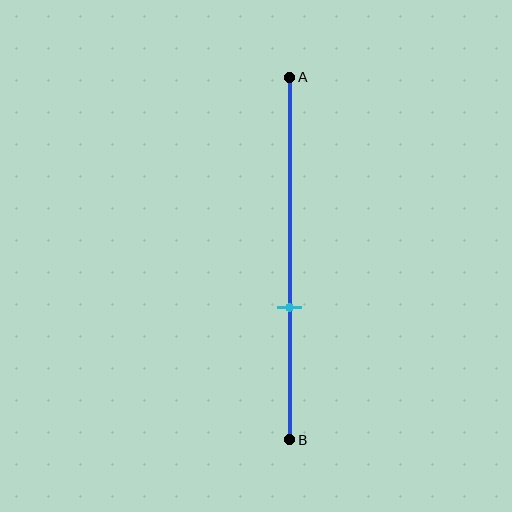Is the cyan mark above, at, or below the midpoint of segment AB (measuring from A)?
The cyan mark is below the midpoint of segment AB.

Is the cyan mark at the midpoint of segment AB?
No, the mark is at about 65% from A, not at the 50% midpoint.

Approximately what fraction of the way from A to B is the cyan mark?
The cyan mark is approximately 65% of the way from A to B.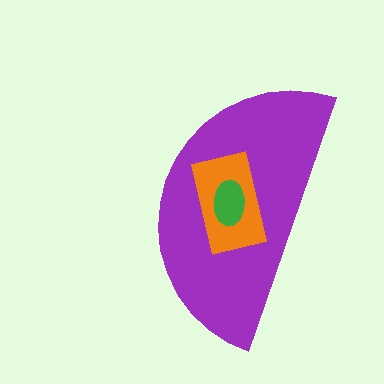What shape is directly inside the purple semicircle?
The orange rectangle.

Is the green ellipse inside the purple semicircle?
Yes.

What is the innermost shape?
The green ellipse.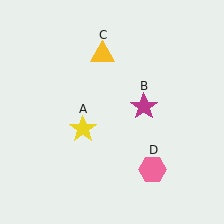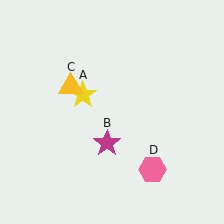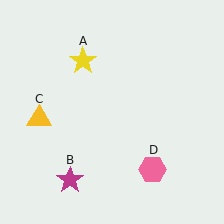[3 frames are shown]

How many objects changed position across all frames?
3 objects changed position: yellow star (object A), magenta star (object B), yellow triangle (object C).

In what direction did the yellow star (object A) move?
The yellow star (object A) moved up.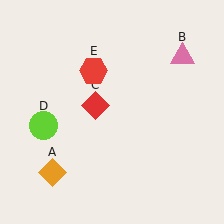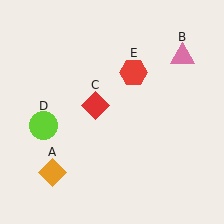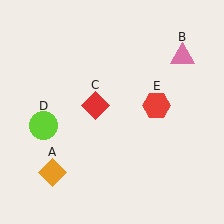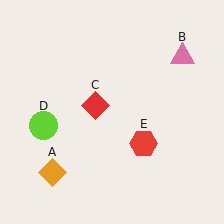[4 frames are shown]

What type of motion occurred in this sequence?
The red hexagon (object E) rotated clockwise around the center of the scene.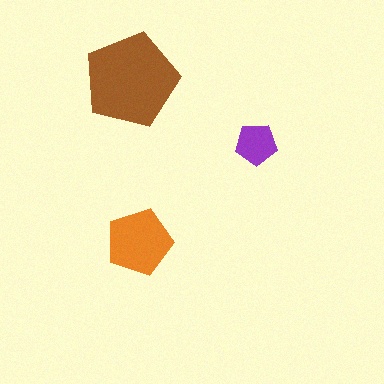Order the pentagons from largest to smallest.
the brown one, the orange one, the purple one.